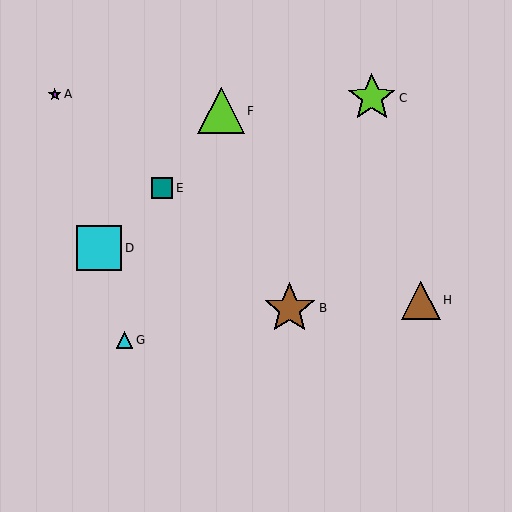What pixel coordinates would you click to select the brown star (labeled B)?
Click at (290, 308) to select the brown star B.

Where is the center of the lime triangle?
The center of the lime triangle is at (221, 111).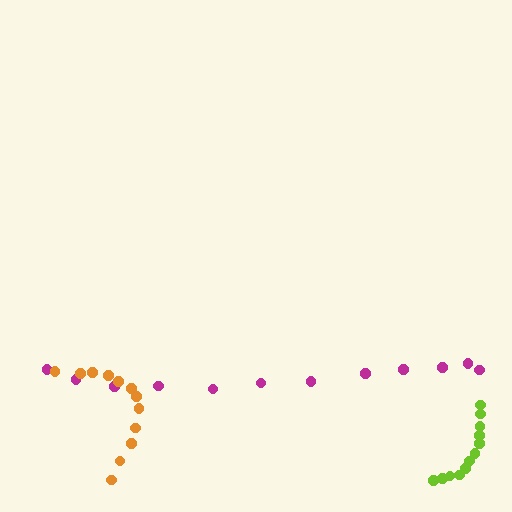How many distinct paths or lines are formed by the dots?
There are 3 distinct paths.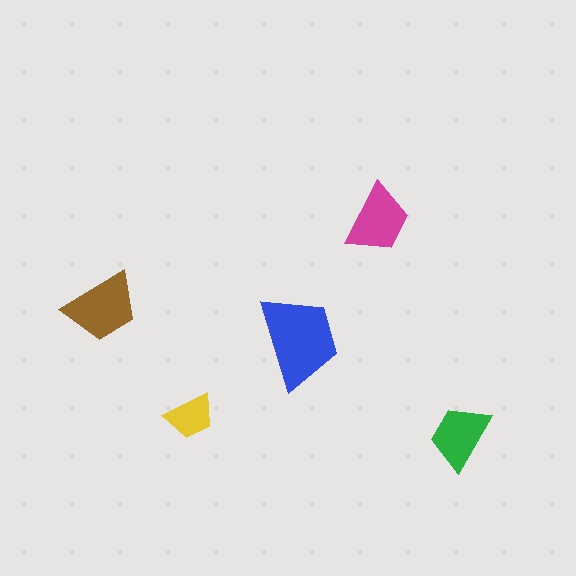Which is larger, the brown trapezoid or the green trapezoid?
The brown one.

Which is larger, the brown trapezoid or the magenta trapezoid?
The brown one.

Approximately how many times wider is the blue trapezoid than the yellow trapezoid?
About 2 times wider.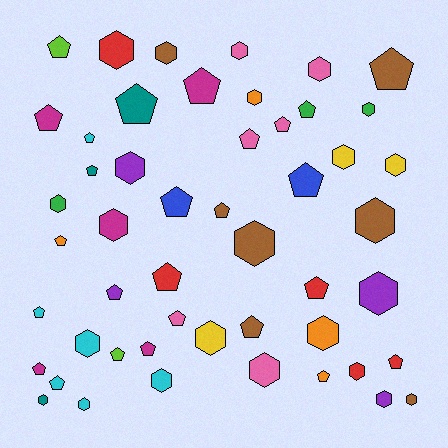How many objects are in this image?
There are 50 objects.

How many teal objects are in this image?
There are 3 teal objects.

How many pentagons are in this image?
There are 26 pentagons.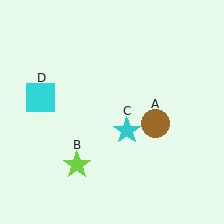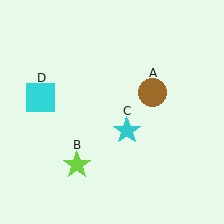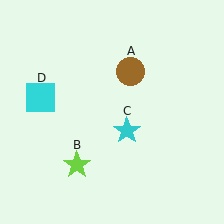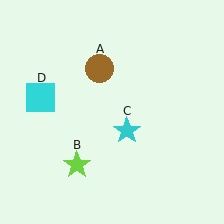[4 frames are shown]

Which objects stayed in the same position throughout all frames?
Lime star (object B) and cyan star (object C) and cyan square (object D) remained stationary.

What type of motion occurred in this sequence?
The brown circle (object A) rotated counterclockwise around the center of the scene.